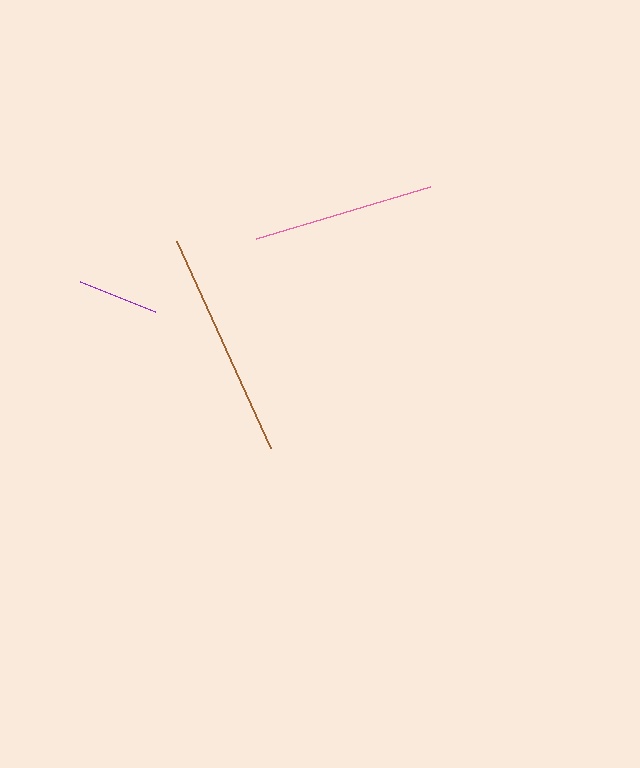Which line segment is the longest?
The brown line is the longest at approximately 227 pixels.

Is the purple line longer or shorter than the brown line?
The brown line is longer than the purple line.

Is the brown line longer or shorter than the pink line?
The brown line is longer than the pink line.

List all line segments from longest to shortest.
From longest to shortest: brown, pink, purple.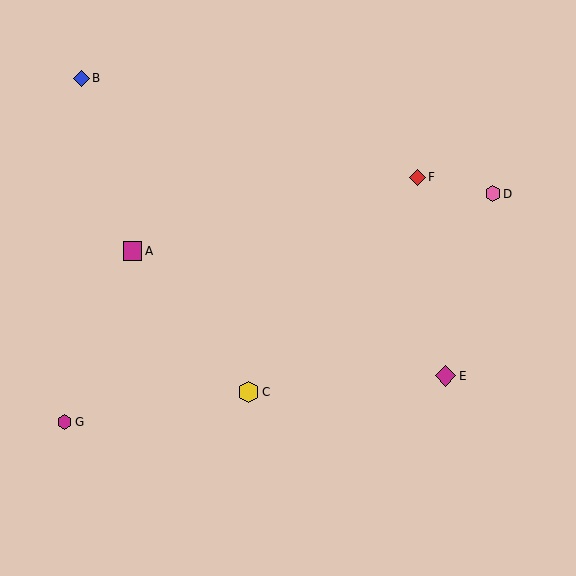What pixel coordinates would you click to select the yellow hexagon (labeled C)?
Click at (248, 392) to select the yellow hexagon C.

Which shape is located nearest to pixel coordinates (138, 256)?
The magenta square (labeled A) at (133, 251) is nearest to that location.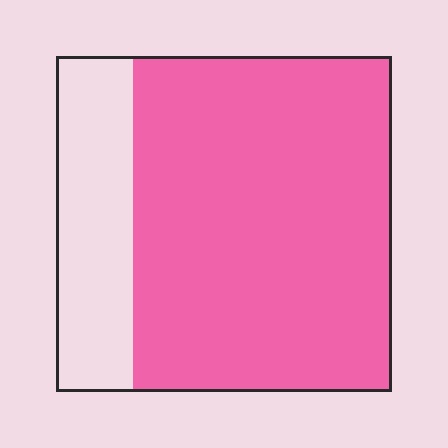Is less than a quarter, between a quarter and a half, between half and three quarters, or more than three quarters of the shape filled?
More than three quarters.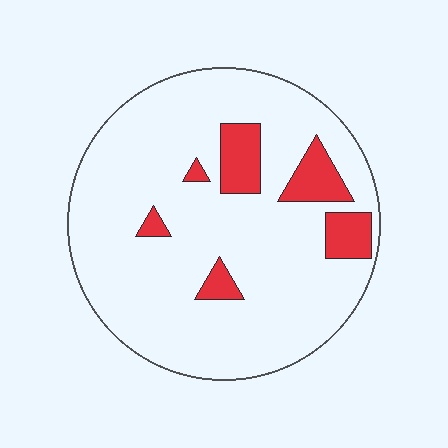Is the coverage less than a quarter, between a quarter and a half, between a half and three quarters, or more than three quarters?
Less than a quarter.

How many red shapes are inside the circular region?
6.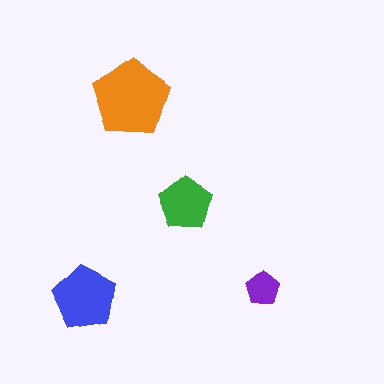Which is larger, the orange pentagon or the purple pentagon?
The orange one.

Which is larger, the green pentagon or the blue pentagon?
The blue one.